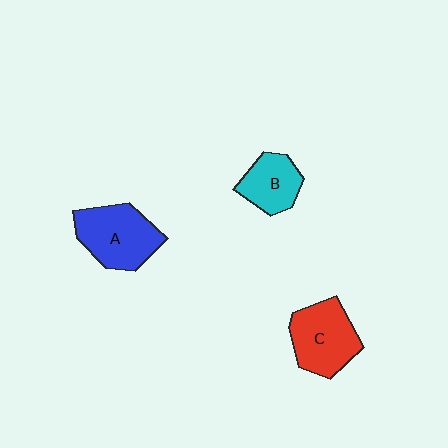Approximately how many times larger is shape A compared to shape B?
Approximately 1.5 times.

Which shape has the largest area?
Shape A (blue).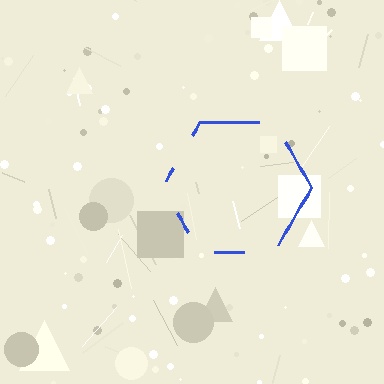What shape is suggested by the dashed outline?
The dashed outline suggests a hexagon.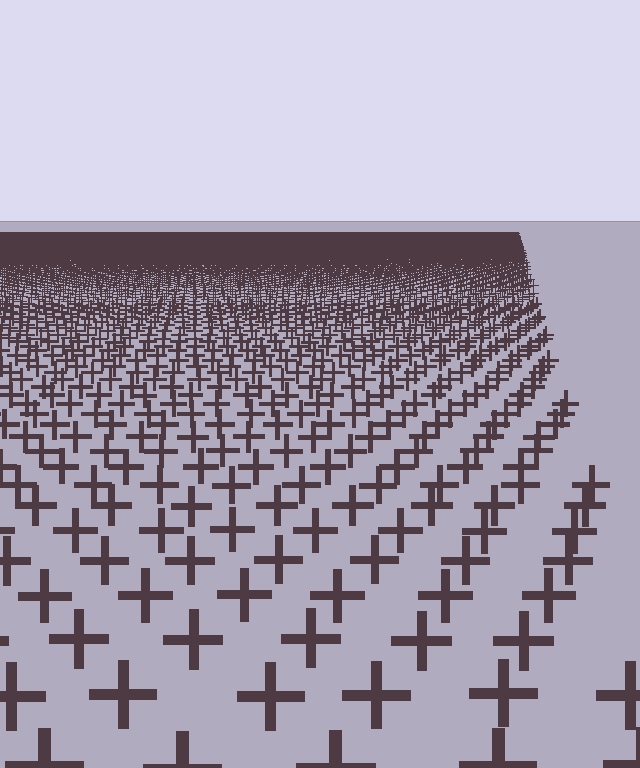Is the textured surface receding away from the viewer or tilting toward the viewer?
The surface is receding away from the viewer. Texture elements get smaller and denser toward the top.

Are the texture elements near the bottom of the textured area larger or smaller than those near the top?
Larger. Near the bottom, elements are closer to the viewer and appear at a bigger on-screen size.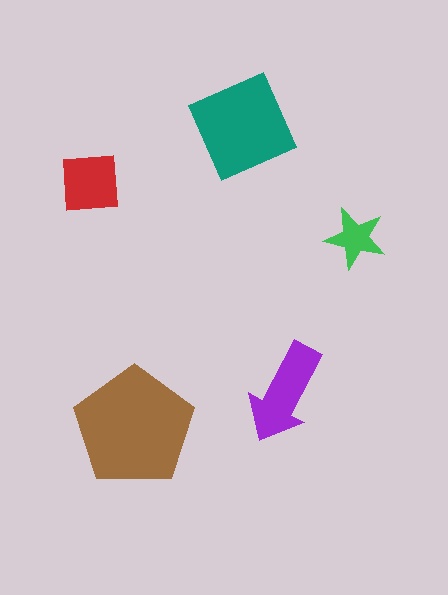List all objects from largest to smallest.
The brown pentagon, the teal diamond, the purple arrow, the red square, the green star.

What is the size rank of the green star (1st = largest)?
5th.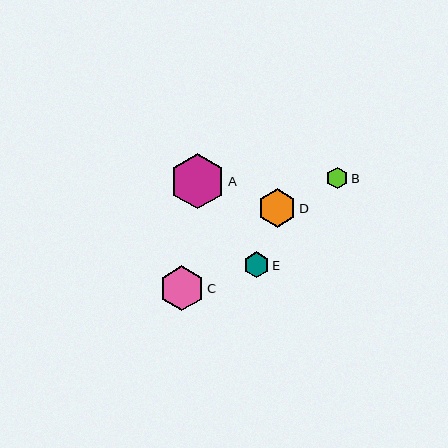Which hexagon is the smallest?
Hexagon B is the smallest with a size of approximately 21 pixels.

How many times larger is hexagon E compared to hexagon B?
Hexagon E is approximately 1.2 times the size of hexagon B.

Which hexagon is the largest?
Hexagon A is the largest with a size of approximately 55 pixels.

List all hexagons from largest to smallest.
From largest to smallest: A, C, D, E, B.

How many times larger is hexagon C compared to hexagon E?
Hexagon C is approximately 1.7 times the size of hexagon E.